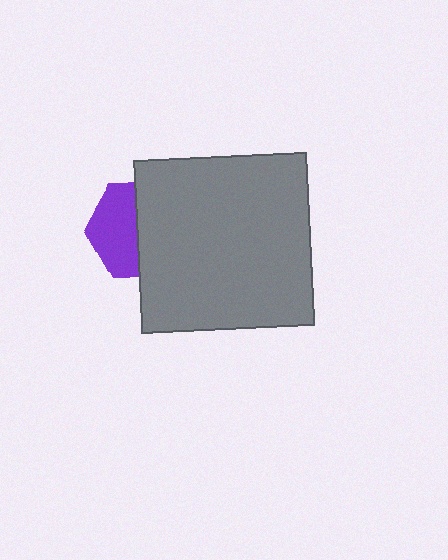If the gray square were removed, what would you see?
You would see the complete purple hexagon.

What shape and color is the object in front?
The object in front is a gray square.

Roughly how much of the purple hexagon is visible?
About half of it is visible (roughly 49%).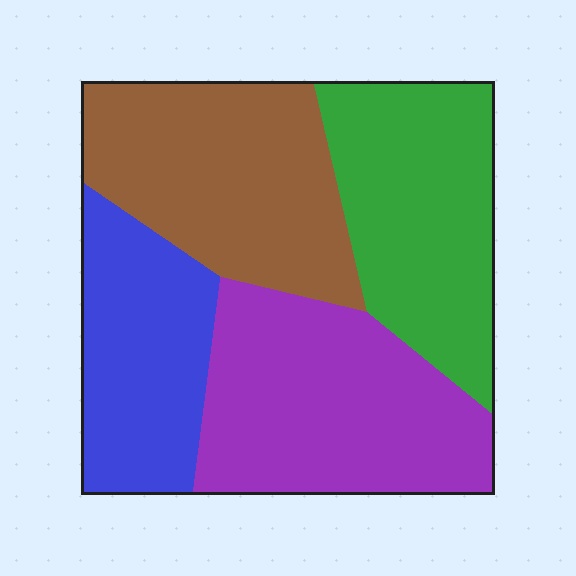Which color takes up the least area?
Blue, at roughly 20%.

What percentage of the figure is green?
Green takes up about one quarter (1/4) of the figure.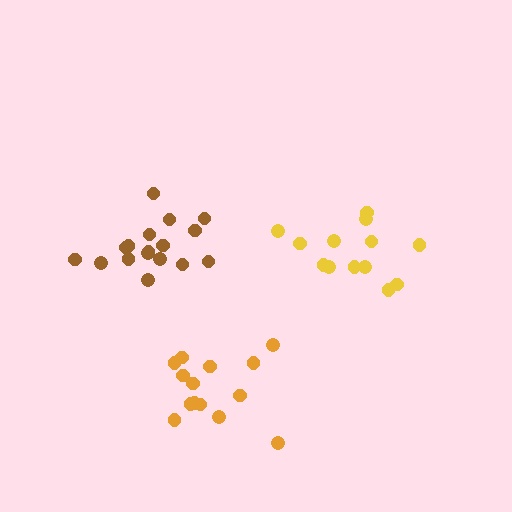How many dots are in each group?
Group 1: 13 dots, Group 2: 17 dots, Group 3: 14 dots (44 total).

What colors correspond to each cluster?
The clusters are colored: yellow, brown, orange.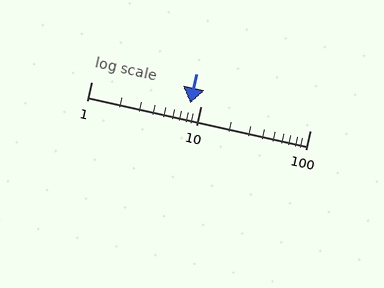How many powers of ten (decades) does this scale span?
The scale spans 2 decades, from 1 to 100.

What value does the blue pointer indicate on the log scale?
The pointer indicates approximately 8.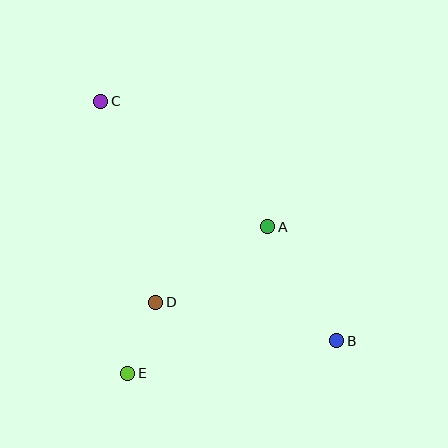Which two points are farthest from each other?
Points B and C are farthest from each other.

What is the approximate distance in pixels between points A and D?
The distance between A and D is approximately 135 pixels.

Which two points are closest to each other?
Points D and E are closest to each other.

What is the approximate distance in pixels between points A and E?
The distance between A and E is approximately 203 pixels.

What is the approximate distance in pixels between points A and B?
The distance between A and B is approximately 133 pixels.